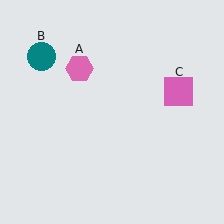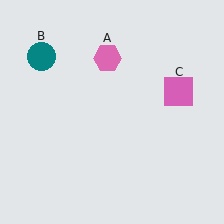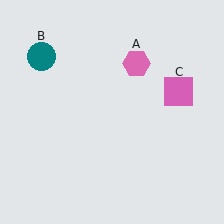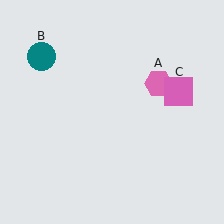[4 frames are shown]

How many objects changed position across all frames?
1 object changed position: pink hexagon (object A).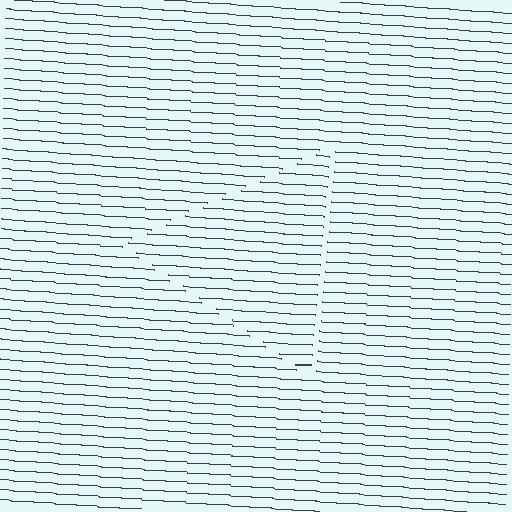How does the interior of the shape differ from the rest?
The interior of the shape contains the same grating, shifted by half a period — the contour is defined by the phase discontinuity where line-ends from the inner and outer gratings abut.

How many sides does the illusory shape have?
3 sides — the line-ends trace a triangle.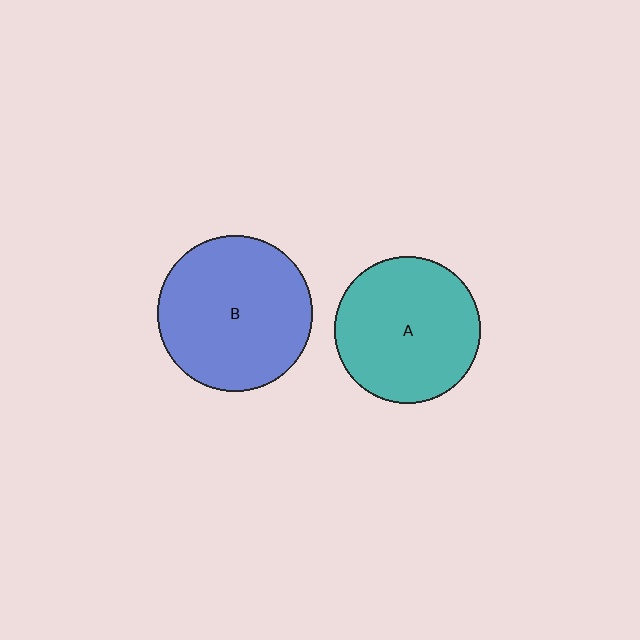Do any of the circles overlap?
No, none of the circles overlap.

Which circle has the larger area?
Circle B (blue).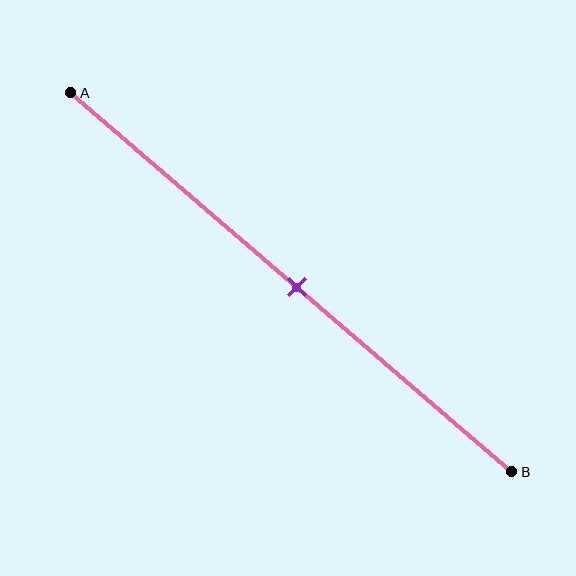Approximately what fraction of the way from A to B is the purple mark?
The purple mark is approximately 50% of the way from A to B.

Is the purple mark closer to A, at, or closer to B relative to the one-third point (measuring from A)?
The purple mark is closer to point B than the one-third point of segment AB.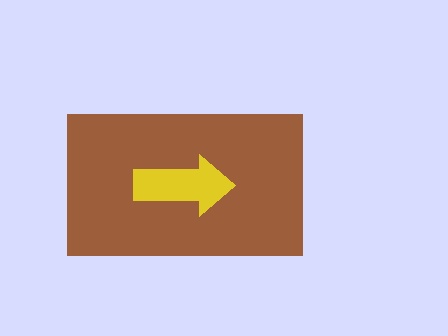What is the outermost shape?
The brown rectangle.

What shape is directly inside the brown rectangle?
The yellow arrow.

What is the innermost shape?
The yellow arrow.